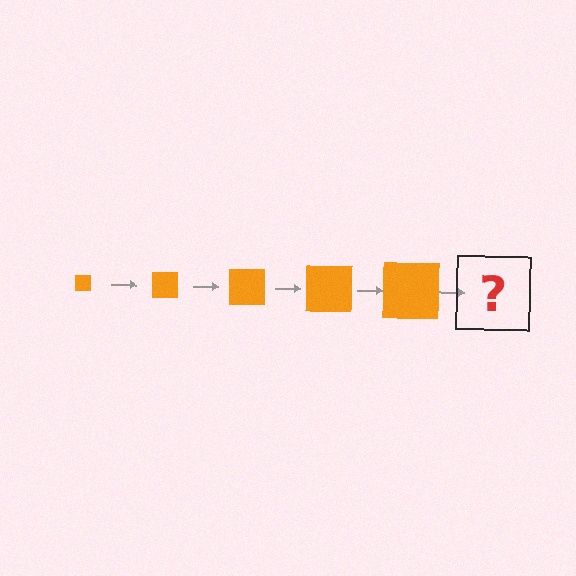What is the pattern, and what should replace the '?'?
The pattern is that the square gets progressively larger each step. The '?' should be an orange square, larger than the previous one.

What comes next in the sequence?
The next element should be an orange square, larger than the previous one.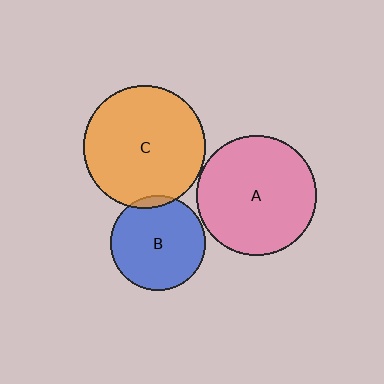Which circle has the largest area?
Circle C (orange).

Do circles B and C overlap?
Yes.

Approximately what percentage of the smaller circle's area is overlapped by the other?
Approximately 5%.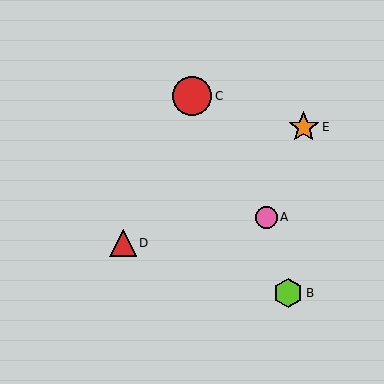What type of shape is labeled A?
Shape A is a pink circle.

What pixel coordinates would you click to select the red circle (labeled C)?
Click at (192, 96) to select the red circle C.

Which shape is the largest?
The red circle (labeled C) is the largest.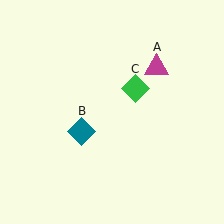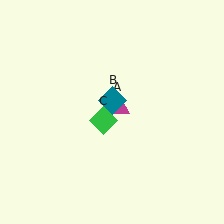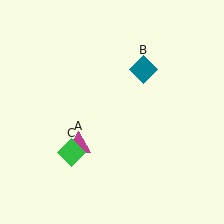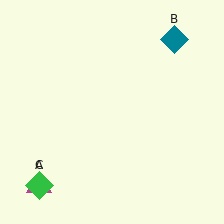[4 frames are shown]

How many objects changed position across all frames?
3 objects changed position: magenta triangle (object A), teal diamond (object B), green diamond (object C).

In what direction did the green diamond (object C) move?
The green diamond (object C) moved down and to the left.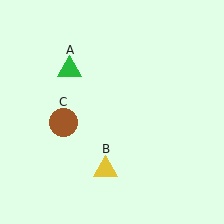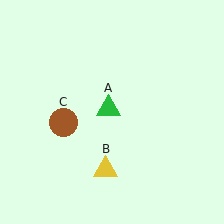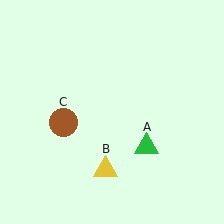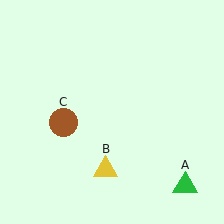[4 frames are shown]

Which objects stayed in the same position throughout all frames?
Yellow triangle (object B) and brown circle (object C) remained stationary.